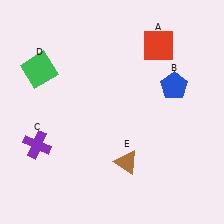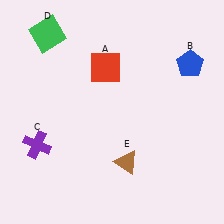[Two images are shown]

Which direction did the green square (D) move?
The green square (D) moved up.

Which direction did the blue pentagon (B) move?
The blue pentagon (B) moved up.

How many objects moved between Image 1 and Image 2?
3 objects moved between the two images.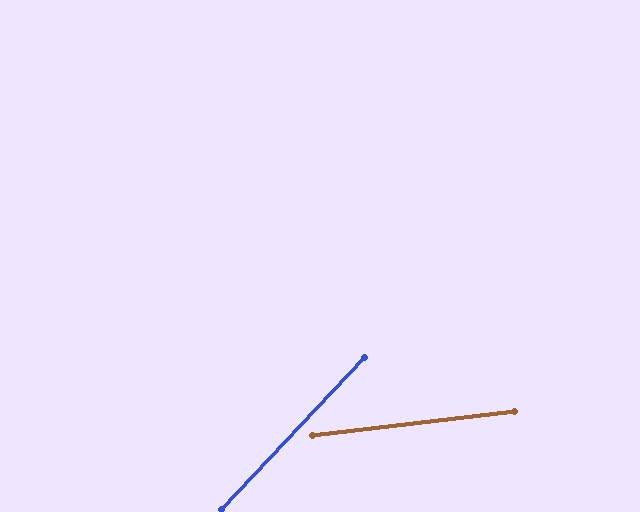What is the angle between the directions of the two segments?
Approximately 40 degrees.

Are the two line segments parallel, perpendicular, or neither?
Neither parallel nor perpendicular — they differ by about 40°.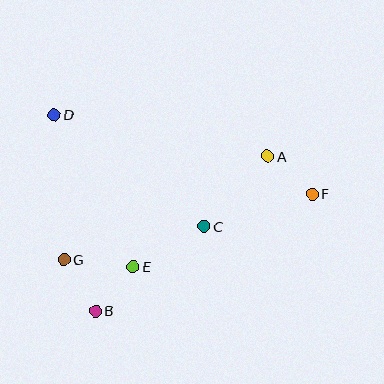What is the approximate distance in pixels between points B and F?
The distance between B and F is approximately 246 pixels.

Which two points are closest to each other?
Points B and E are closest to each other.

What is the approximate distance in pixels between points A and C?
The distance between A and C is approximately 94 pixels.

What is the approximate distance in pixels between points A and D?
The distance between A and D is approximately 217 pixels.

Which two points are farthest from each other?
Points D and F are farthest from each other.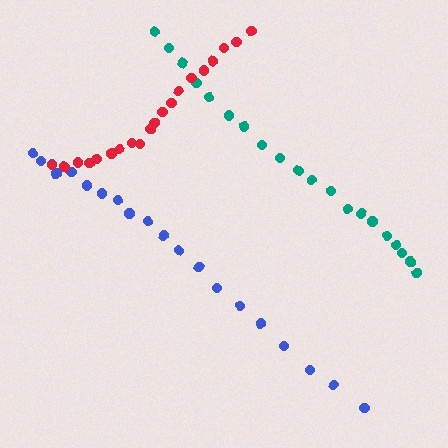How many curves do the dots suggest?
There are 3 distinct paths.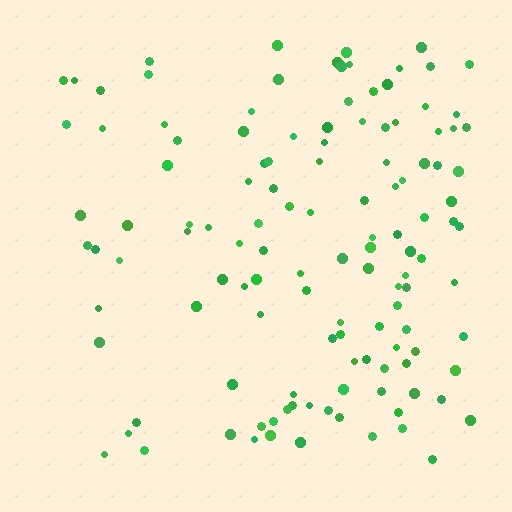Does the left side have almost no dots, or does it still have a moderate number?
Still a moderate number, just noticeably fewer than the right.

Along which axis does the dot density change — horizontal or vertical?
Horizontal.